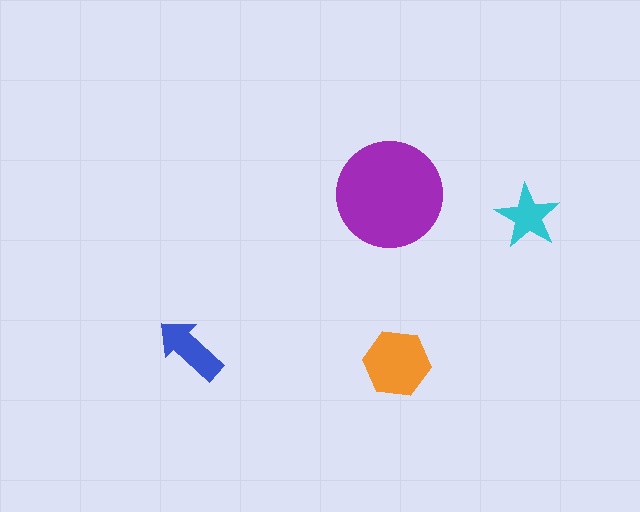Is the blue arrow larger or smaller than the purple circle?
Smaller.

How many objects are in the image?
There are 4 objects in the image.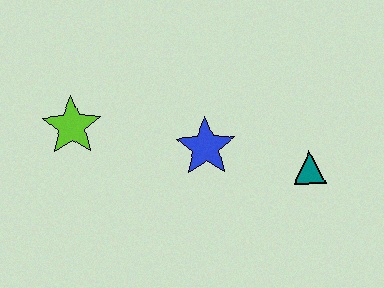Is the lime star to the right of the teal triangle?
No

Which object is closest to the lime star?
The blue star is closest to the lime star.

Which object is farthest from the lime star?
The teal triangle is farthest from the lime star.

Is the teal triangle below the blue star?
Yes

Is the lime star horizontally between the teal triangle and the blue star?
No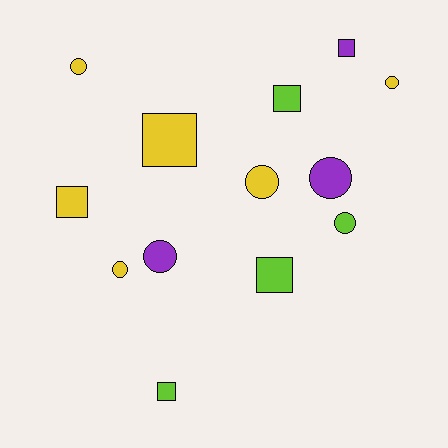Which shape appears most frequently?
Circle, with 7 objects.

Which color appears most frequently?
Yellow, with 6 objects.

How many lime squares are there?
There are 3 lime squares.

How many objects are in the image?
There are 13 objects.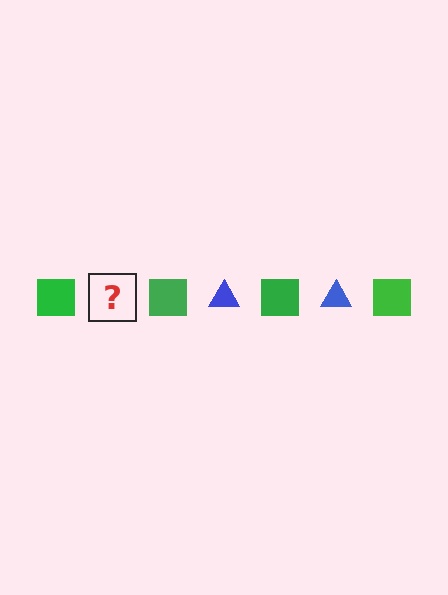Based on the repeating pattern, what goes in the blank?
The blank should be a blue triangle.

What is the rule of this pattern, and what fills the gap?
The rule is that the pattern alternates between green square and blue triangle. The gap should be filled with a blue triangle.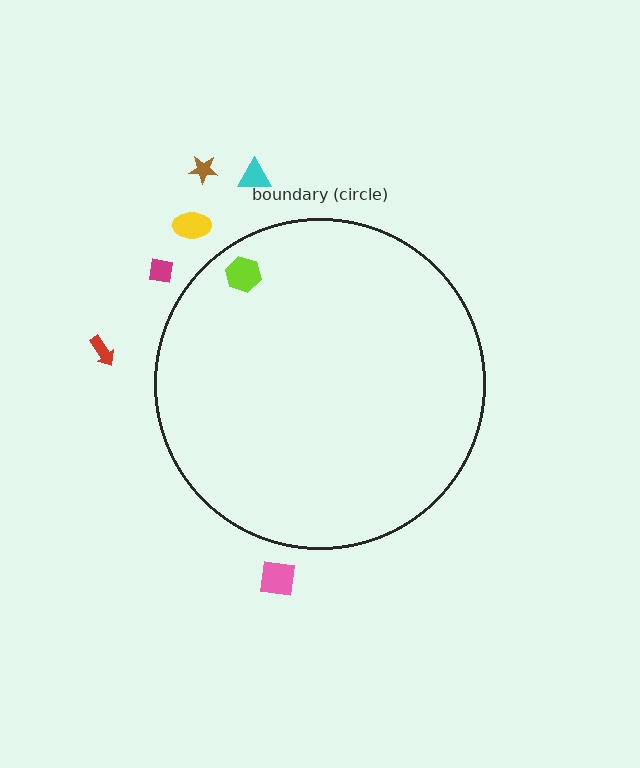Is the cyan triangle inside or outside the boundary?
Outside.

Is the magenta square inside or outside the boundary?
Outside.